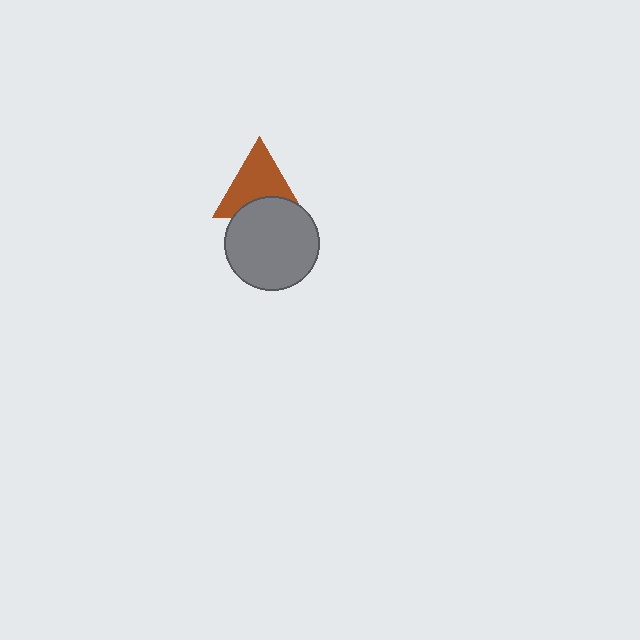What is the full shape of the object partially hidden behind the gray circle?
The partially hidden object is a brown triangle.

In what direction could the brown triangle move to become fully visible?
The brown triangle could move up. That would shift it out from behind the gray circle entirely.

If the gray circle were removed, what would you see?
You would see the complete brown triangle.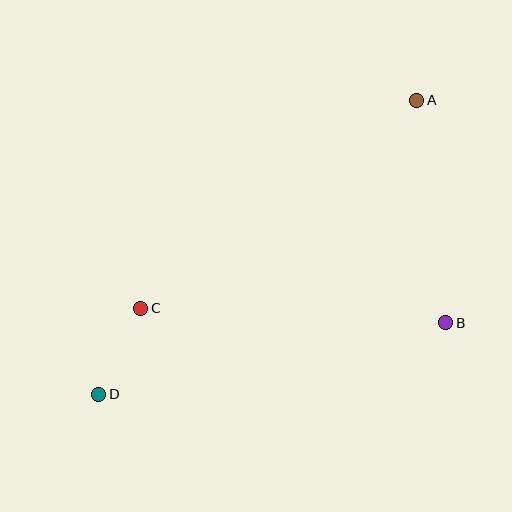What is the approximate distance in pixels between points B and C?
The distance between B and C is approximately 305 pixels.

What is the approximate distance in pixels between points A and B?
The distance between A and B is approximately 225 pixels.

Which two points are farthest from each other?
Points A and D are farthest from each other.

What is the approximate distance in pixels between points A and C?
The distance between A and C is approximately 346 pixels.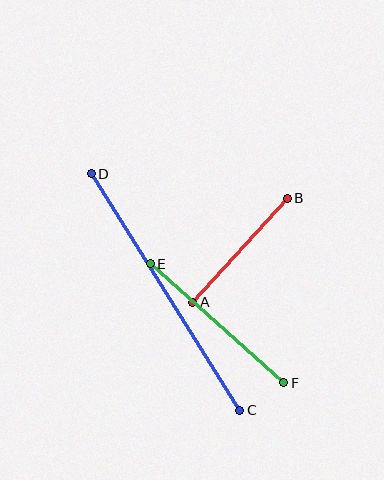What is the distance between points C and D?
The distance is approximately 280 pixels.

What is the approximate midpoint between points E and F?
The midpoint is at approximately (217, 323) pixels.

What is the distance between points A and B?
The distance is approximately 140 pixels.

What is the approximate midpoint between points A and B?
The midpoint is at approximately (240, 250) pixels.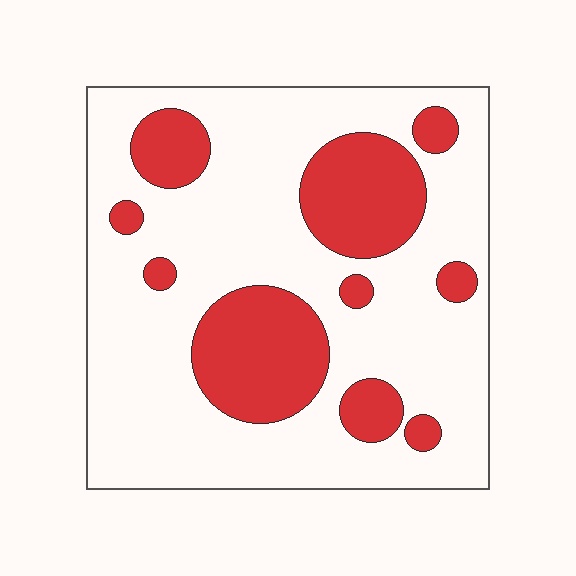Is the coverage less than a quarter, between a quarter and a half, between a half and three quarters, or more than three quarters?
Between a quarter and a half.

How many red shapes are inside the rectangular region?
10.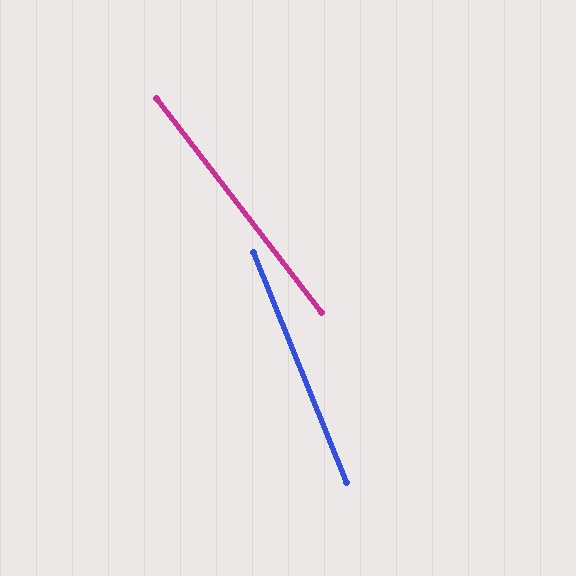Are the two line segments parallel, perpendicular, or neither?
Neither parallel nor perpendicular — they differ by about 16°.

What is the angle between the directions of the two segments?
Approximately 16 degrees.